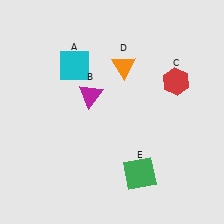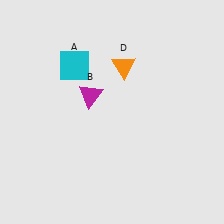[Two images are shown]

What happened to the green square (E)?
The green square (E) was removed in Image 2. It was in the bottom-right area of Image 1.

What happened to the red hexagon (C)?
The red hexagon (C) was removed in Image 2. It was in the top-right area of Image 1.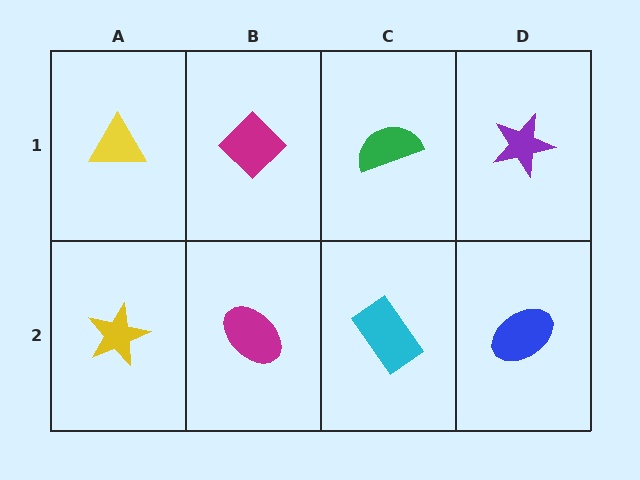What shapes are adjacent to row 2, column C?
A green semicircle (row 1, column C), a magenta ellipse (row 2, column B), a blue ellipse (row 2, column D).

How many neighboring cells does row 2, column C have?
3.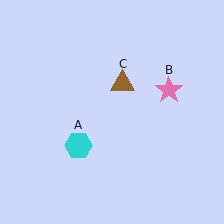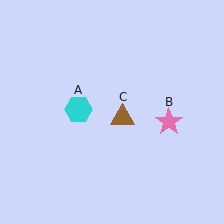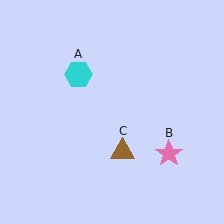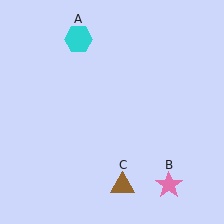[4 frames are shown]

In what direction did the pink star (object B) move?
The pink star (object B) moved down.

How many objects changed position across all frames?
3 objects changed position: cyan hexagon (object A), pink star (object B), brown triangle (object C).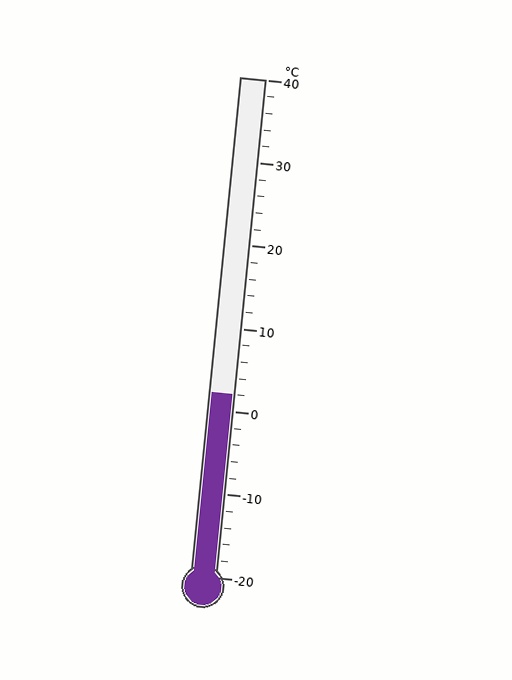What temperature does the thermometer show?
The thermometer shows approximately 2°C.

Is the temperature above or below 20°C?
The temperature is below 20°C.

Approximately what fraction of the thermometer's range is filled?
The thermometer is filled to approximately 35% of its range.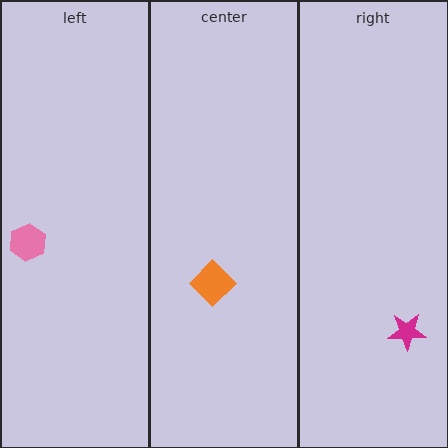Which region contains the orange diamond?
The center region.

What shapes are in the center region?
The orange diamond.